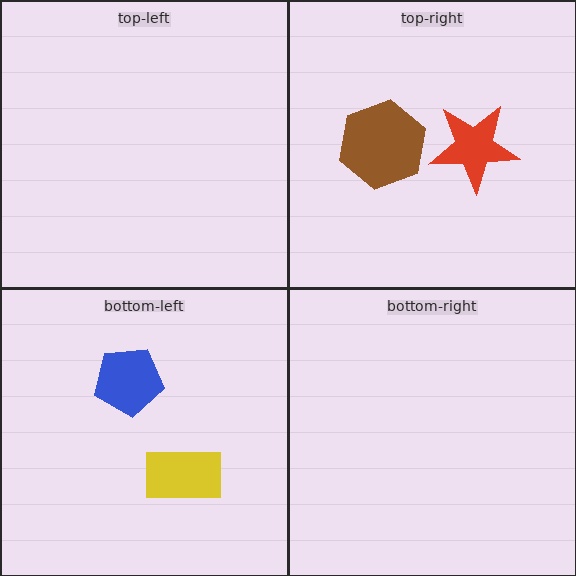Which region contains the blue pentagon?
The bottom-left region.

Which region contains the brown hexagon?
The top-right region.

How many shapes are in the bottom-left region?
2.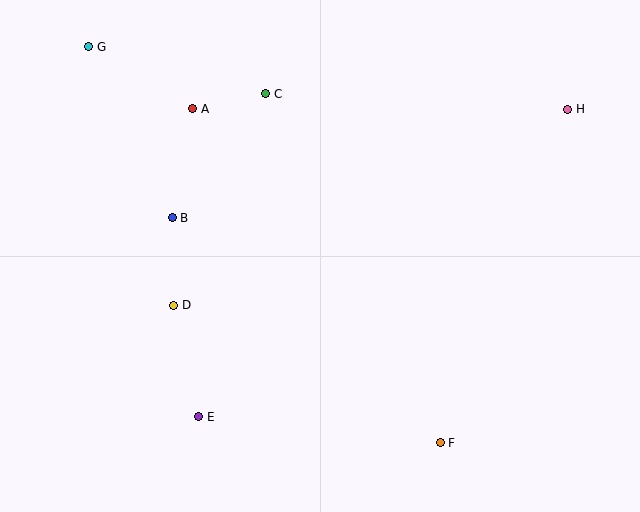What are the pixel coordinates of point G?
Point G is at (89, 47).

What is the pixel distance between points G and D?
The distance between G and D is 272 pixels.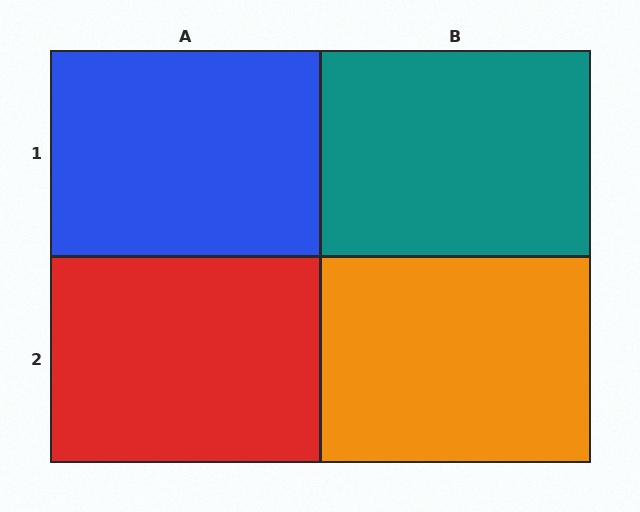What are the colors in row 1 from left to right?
Blue, teal.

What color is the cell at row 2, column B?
Orange.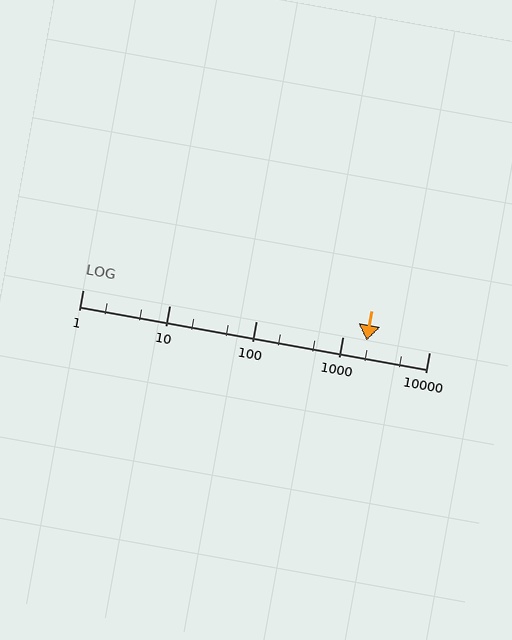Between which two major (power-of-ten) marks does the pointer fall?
The pointer is between 1000 and 10000.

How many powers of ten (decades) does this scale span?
The scale spans 4 decades, from 1 to 10000.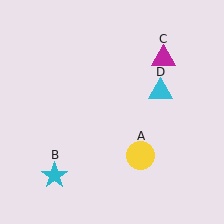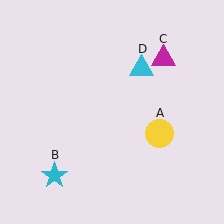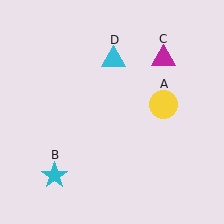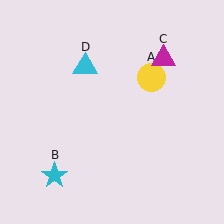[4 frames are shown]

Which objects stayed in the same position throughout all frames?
Cyan star (object B) and magenta triangle (object C) remained stationary.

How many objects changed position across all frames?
2 objects changed position: yellow circle (object A), cyan triangle (object D).